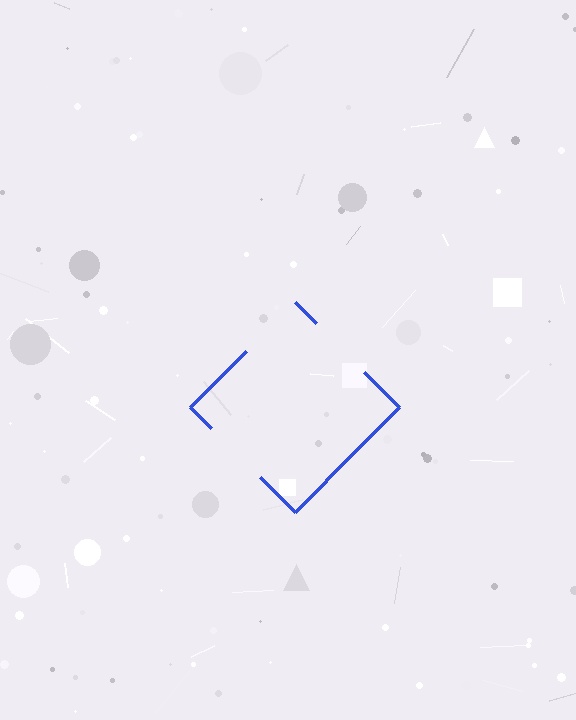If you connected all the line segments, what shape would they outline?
They would outline a diamond.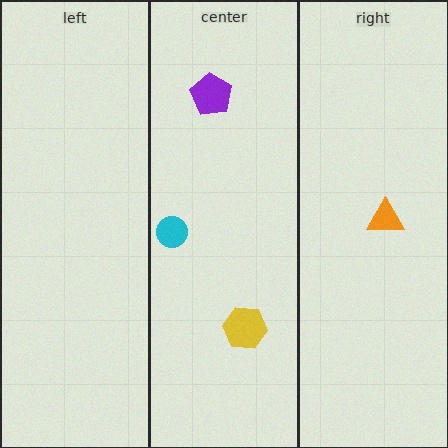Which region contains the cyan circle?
The center region.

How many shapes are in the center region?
3.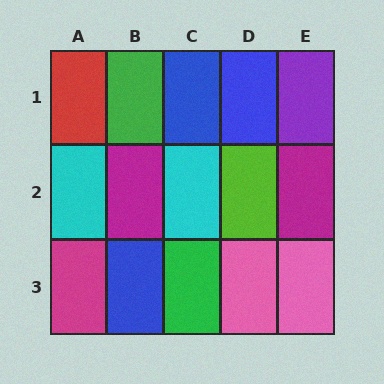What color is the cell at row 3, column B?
Blue.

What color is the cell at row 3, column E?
Pink.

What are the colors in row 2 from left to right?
Cyan, magenta, cyan, lime, magenta.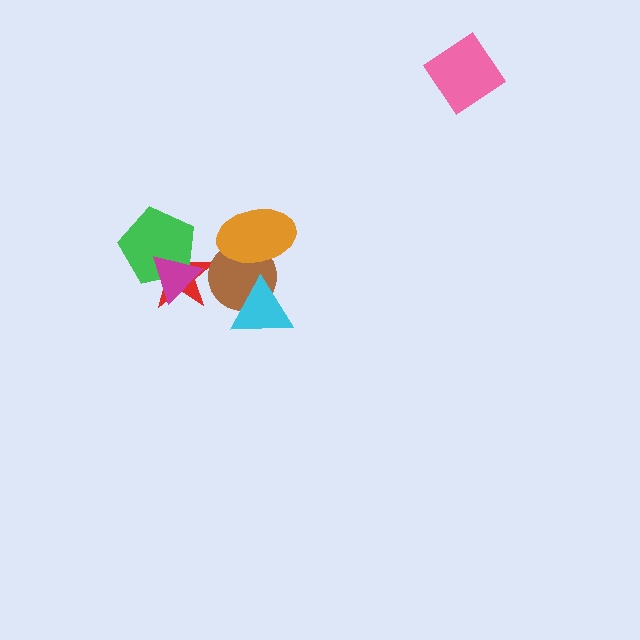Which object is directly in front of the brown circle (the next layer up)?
The orange ellipse is directly in front of the brown circle.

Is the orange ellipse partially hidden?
No, no other shape covers it.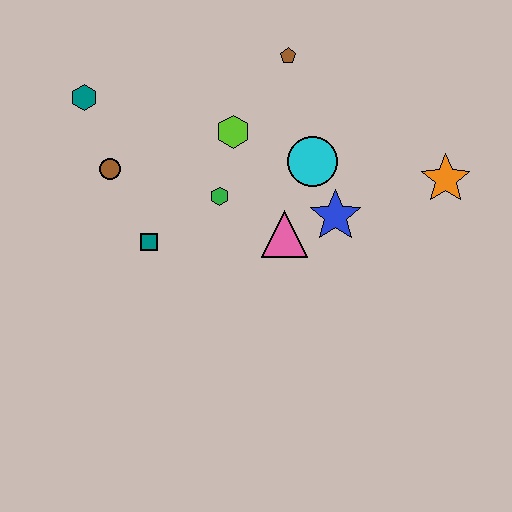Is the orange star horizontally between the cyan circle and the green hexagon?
No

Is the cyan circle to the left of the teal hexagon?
No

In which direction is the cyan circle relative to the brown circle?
The cyan circle is to the right of the brown circle.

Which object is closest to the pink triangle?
The blue star is closest to the pink triangle.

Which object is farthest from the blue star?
The teal hexagon is farthest from the blue star.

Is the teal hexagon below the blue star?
No